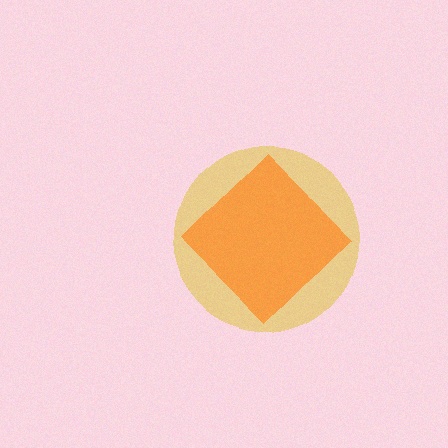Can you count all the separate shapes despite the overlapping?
Yes, there are 2 separate shapes.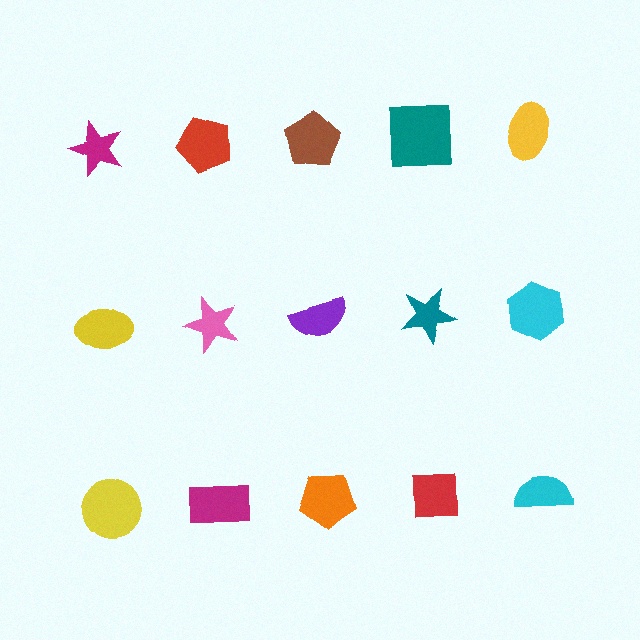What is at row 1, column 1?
A magenta star.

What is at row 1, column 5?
A yellow ellipse.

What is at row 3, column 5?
A cyan semicircle.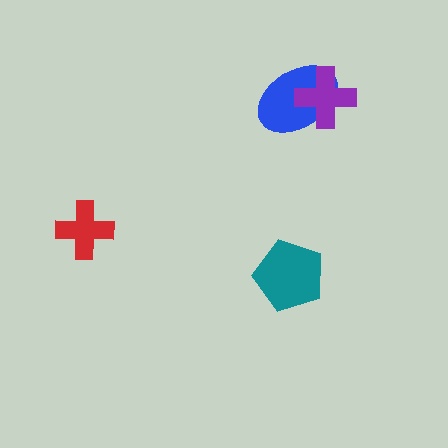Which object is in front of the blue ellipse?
The purple cross is in front of the blue ellipse.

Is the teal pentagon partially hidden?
No, no other shape covers it.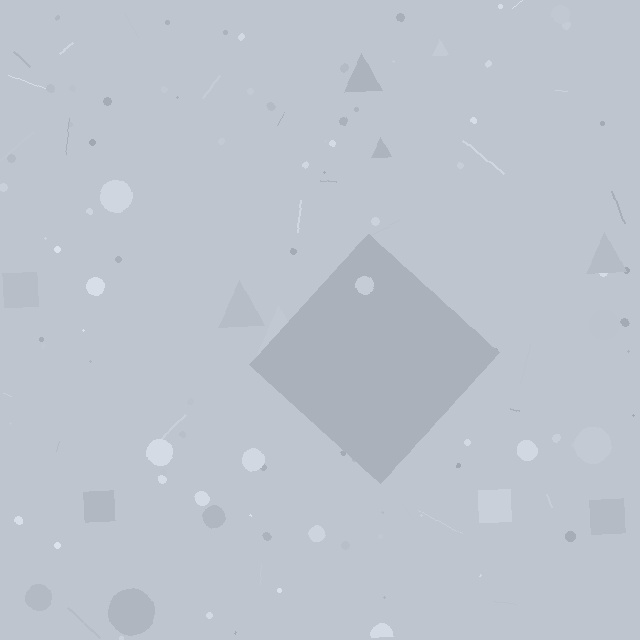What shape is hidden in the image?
A diamond is hidden in the image.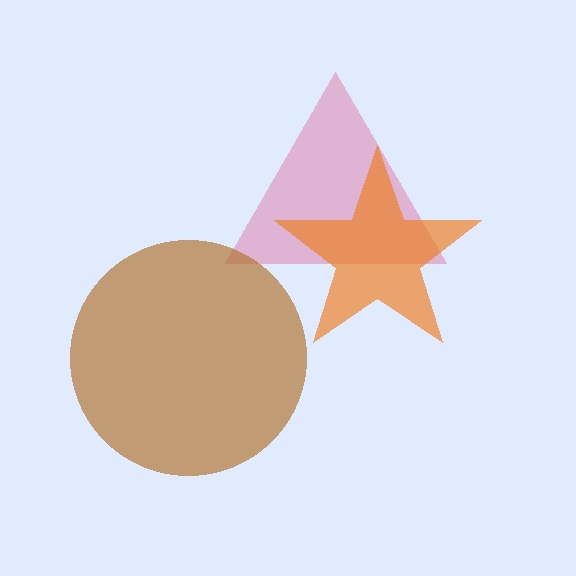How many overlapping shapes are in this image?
There are 3 overlapping shapes in the image.